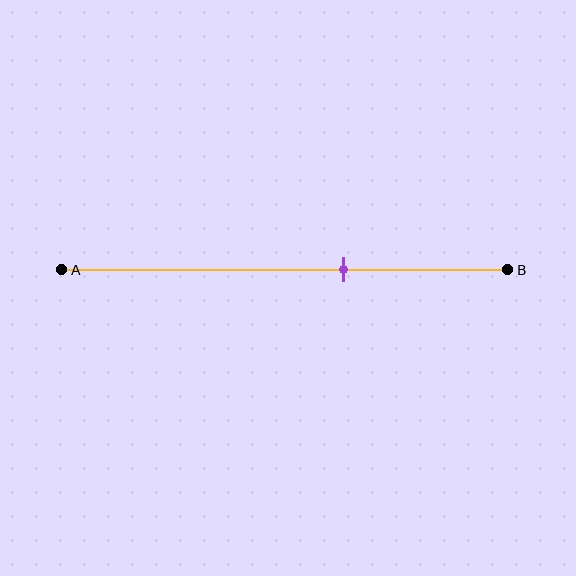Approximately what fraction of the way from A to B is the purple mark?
The purple mark is approximately 65% of the way from A to B.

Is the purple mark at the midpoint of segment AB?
No, the mark is at about 65% from A, not at the 50% midpoint.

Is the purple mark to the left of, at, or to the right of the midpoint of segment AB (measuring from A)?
The purple mark is to the right of the midpoint of segment AB.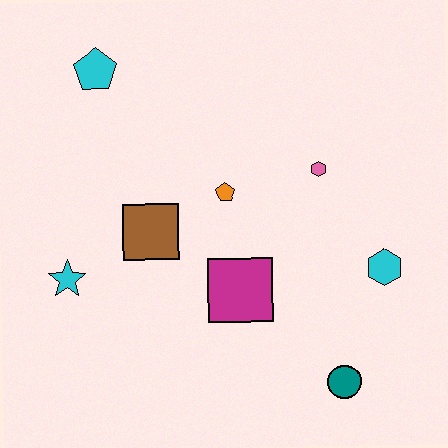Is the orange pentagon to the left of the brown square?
No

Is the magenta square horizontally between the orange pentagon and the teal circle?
Yes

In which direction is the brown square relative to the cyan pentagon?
The brown square is below the cyan pentagon.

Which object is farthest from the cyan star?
The cyan hexagon is farthest from the cyan star.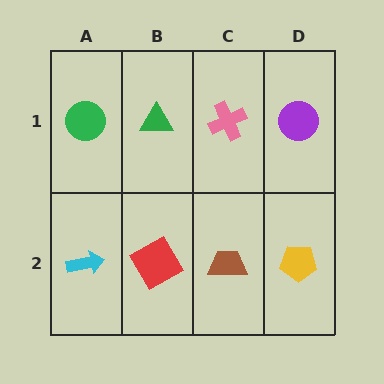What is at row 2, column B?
A red square.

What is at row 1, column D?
A purple circle.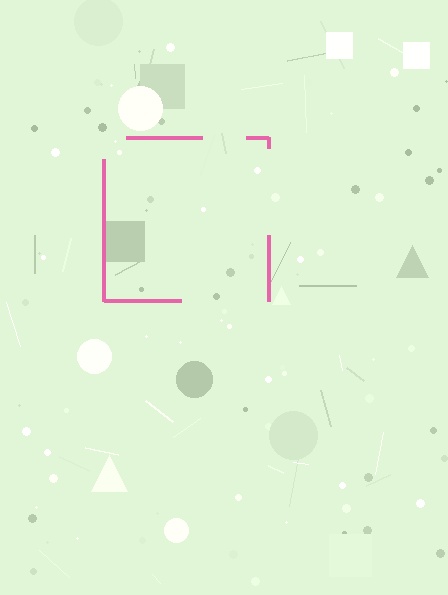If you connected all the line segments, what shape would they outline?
They would outline a square.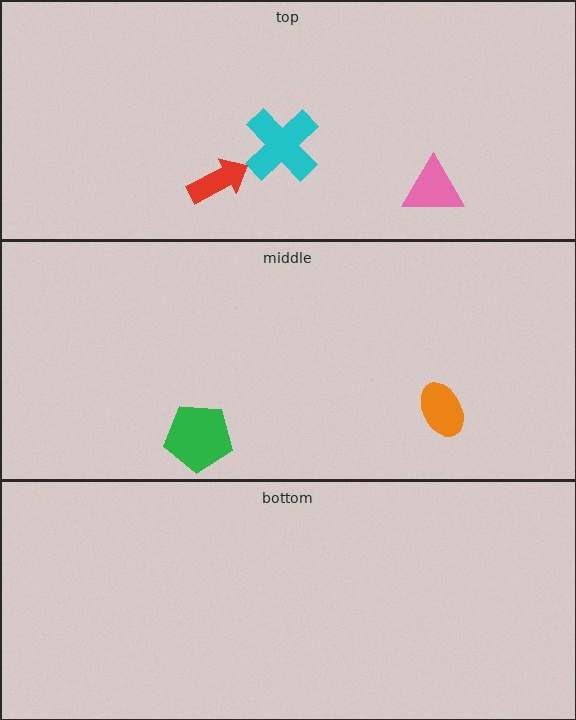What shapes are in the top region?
The cyan cross, the red arrow, the pink triangle.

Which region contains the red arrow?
The top region.